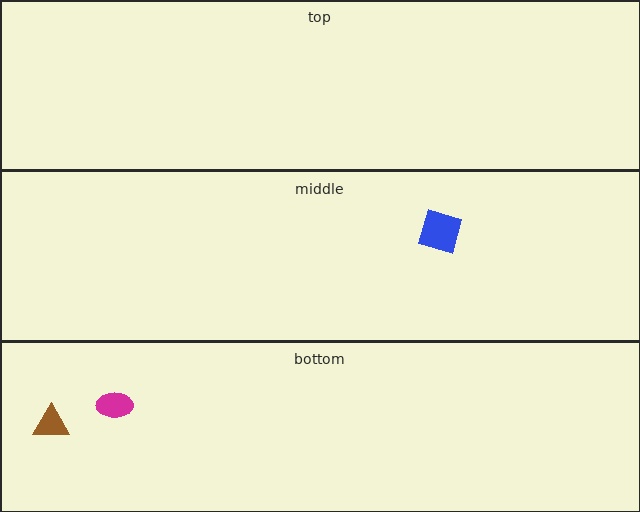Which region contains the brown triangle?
The bottom region.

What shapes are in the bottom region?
The brown triangle, the magenta ellipse.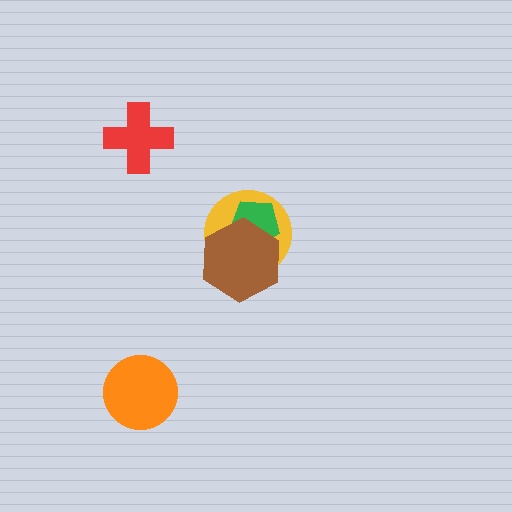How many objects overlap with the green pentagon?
2 objects overlap with the green pentagon.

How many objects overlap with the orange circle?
0 objects overlap with the orange circle.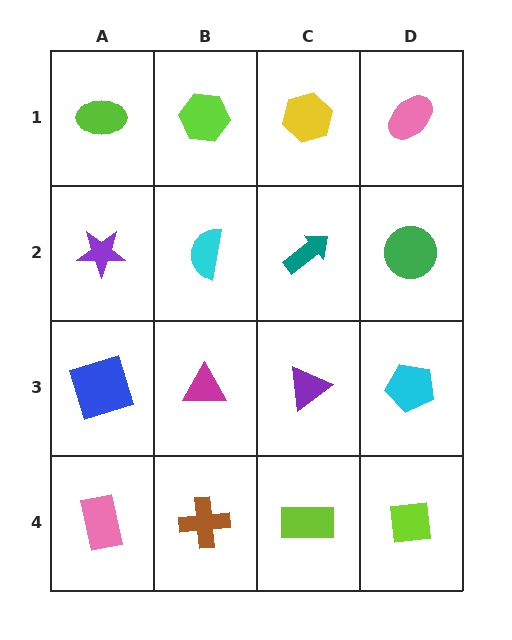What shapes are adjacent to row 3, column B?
A cyan semicircle (row 2, column B), a brown cross (row 4, column B), a blue square (row 3, column A), a purple triangle (row 3, column C).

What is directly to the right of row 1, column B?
A yellow hexagon.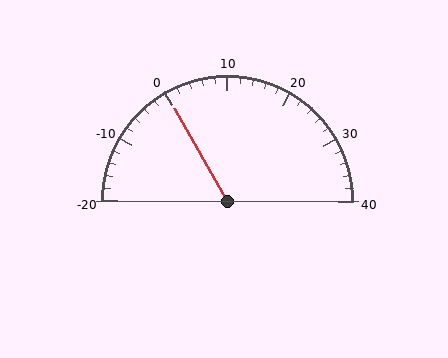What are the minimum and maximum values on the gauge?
The gauge ranges from -20 to 40.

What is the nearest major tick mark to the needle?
The nearest major tick mark is 0.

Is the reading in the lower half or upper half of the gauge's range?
The reading is in the lower half of the range (-20 to 40).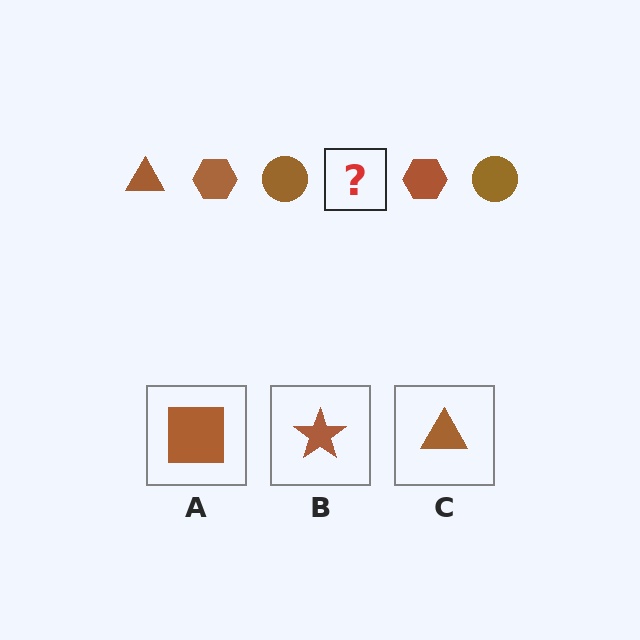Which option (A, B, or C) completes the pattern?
C.